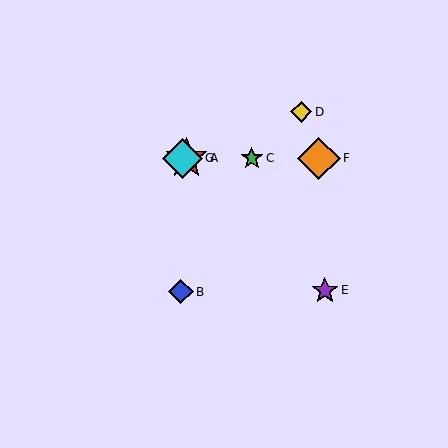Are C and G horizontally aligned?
Yes, both are at y≈158.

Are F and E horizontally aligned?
No, F is at y≈158 and E is at y≈290.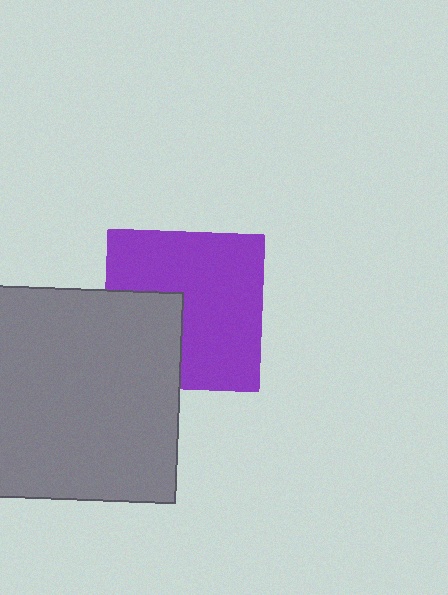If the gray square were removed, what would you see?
You would see the complete purple square.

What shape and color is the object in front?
The object in front is a gray square.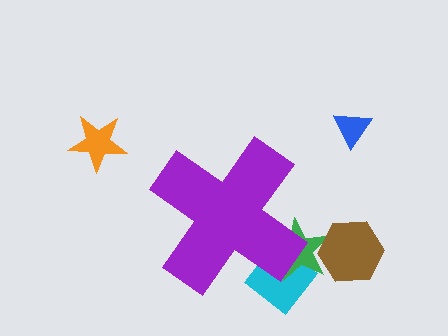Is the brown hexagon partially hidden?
No, the brown hexagon is fully visible.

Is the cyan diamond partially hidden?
Yes, the cyan diamond is partially hidden behind the purple cross.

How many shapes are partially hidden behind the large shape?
2 shapes are partially hidden.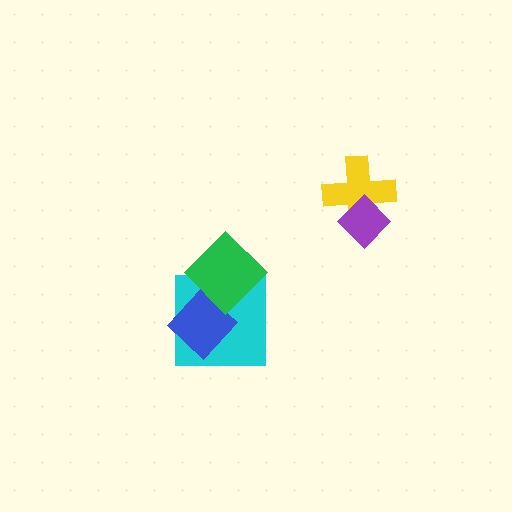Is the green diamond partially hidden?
No, no other shape covers it.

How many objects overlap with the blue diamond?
2 objects overlap with the blue diamond.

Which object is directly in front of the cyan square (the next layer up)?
The blue diamond is directly in front of the cyan square.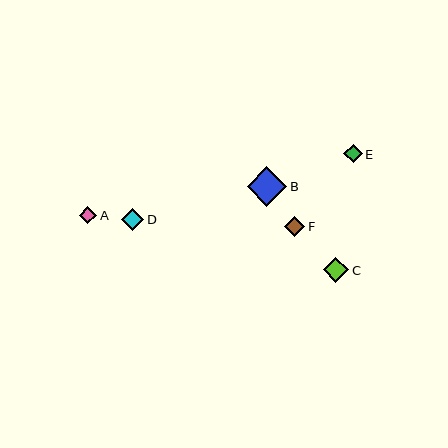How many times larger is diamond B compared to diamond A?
Diamond B is approximately 2.3 times the size of diamond A.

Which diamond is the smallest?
Diamond A is the smallest with a size of approximately 17 pixels.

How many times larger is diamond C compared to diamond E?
Diamond C is approximately 1.4 times the size of diamond E.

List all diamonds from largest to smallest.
From largest to smallest: B, C, D, F, E, A.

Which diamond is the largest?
Diamond B is the largest with a size of approximately 39 pixels.